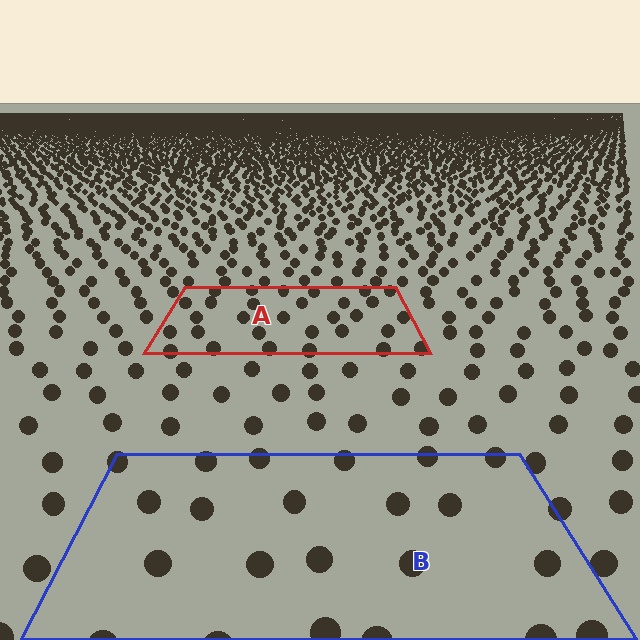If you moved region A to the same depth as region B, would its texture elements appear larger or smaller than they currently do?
They would appear larger. At a closer depth, the same texture elements are projected at a bigger on-screen size.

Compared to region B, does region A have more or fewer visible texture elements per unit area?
Region A has more texture elements per unit area — they are packed more densely because it is farther away.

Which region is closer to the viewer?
Region B is closer. The texture elements there are larger and more spread out.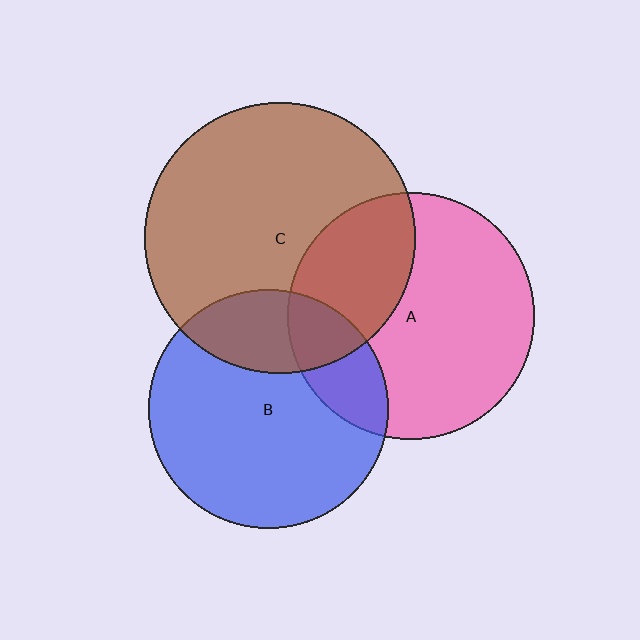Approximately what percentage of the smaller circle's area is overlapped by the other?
Approximately 20%.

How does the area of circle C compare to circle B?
Approximately 1.3 times.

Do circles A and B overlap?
Yes.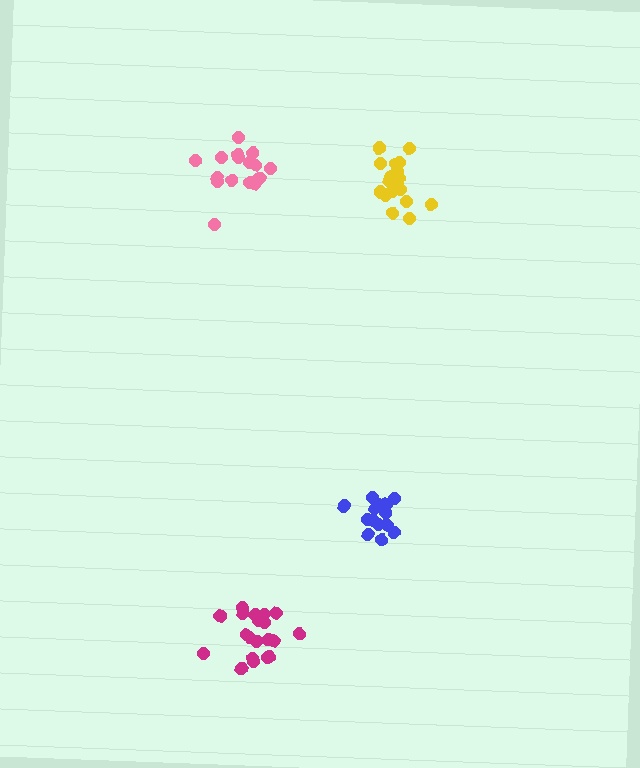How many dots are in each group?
Group 1: 19 dots, Group 2: 14 dots, Group 3: 16 dots, Group 4: 20 dots (69 total).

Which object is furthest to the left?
The pink cluster is leftmost.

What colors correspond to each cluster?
The clusters are colored: yellow, blue, pink, magenta.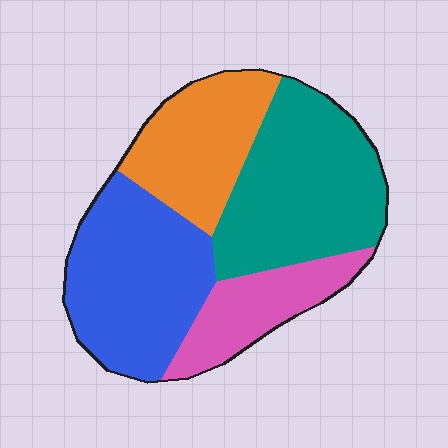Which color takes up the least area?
Pink, at roughly 15%.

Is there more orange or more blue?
Blue.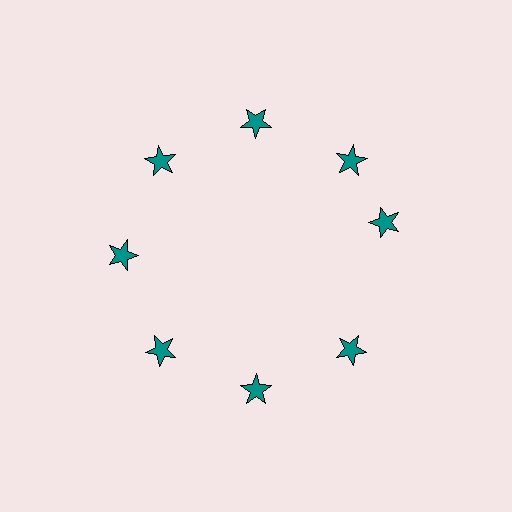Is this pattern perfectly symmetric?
No. The 8 teal stars are arranged in a ring, but one element near the 3 o'clock position is rotated out of alignment along the ring, breaking the 8-fold rotational symmetry.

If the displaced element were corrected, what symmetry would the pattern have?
It would have 8-fold rotational symmetry — the pattern would map onto itself every 45 degrees.